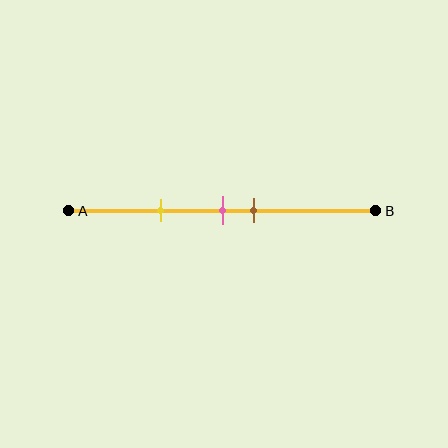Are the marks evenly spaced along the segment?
No, the marks are not evenly spaced.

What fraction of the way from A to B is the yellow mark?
The yellow mark is approximately 30% (0.3) of the way from A to B.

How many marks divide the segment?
There are 3 marks dividing the segment.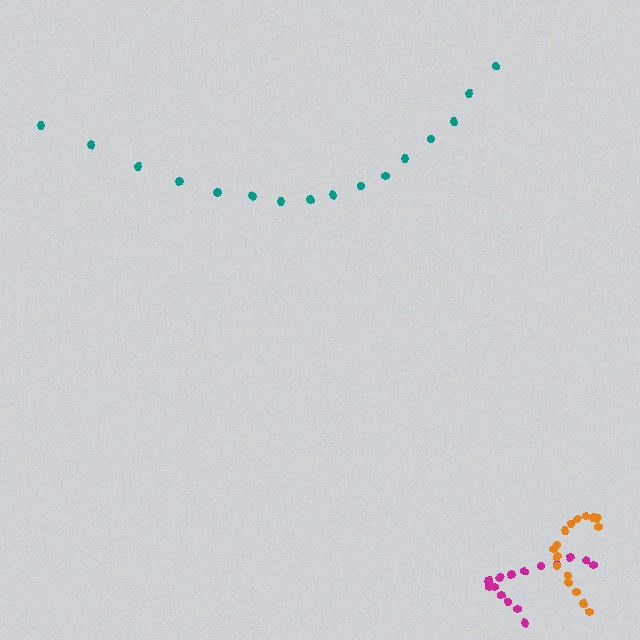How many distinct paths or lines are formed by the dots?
There are 3 distinct paths.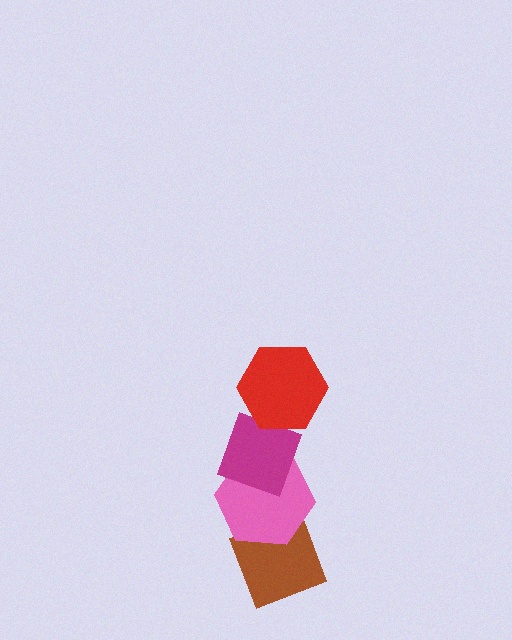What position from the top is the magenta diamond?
The magenta diamond is 2nd from the top.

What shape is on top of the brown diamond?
The pink hexagon is on top of the brown diamond.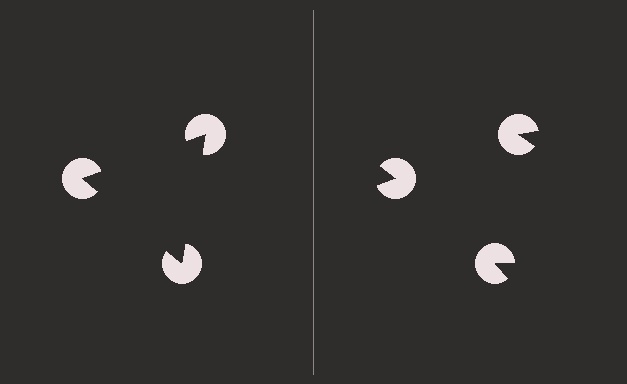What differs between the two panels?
The pac-man discs are positioned identically on both sides; only the wedge orientations differ. On the left they align to a triangle; on the right they are misaligned.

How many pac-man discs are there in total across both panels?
6 — 3 on each side.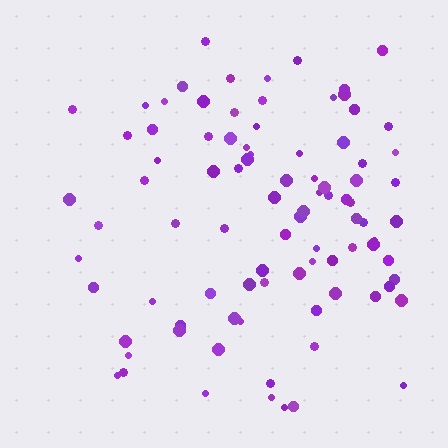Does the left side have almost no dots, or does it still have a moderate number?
Still a moderate number, just noticeably fewer than the right.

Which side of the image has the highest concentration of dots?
The right.